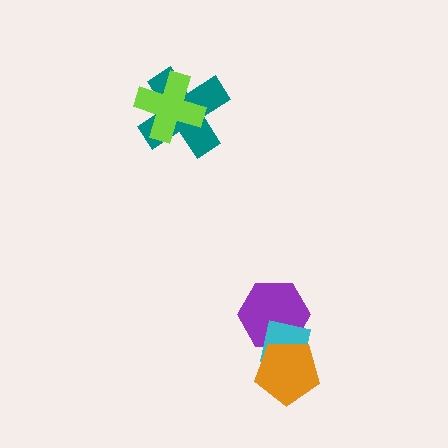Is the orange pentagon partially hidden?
No, no other shape covers it.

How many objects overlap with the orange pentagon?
2 objects overlap with the orange pentagon.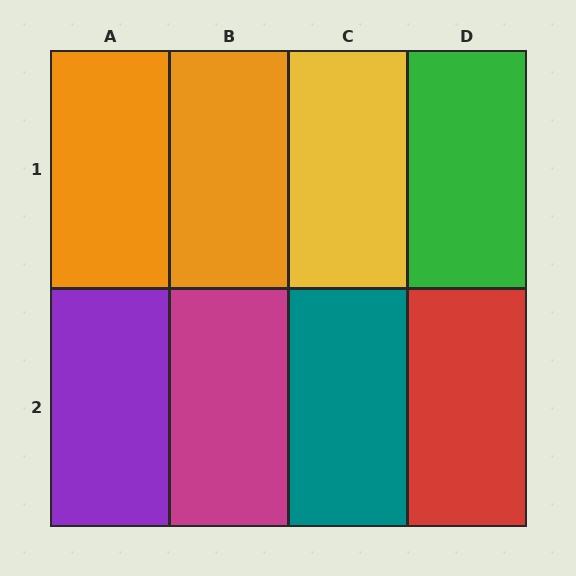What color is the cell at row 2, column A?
Purple.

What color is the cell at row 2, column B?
Magenta.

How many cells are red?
1 cell is red.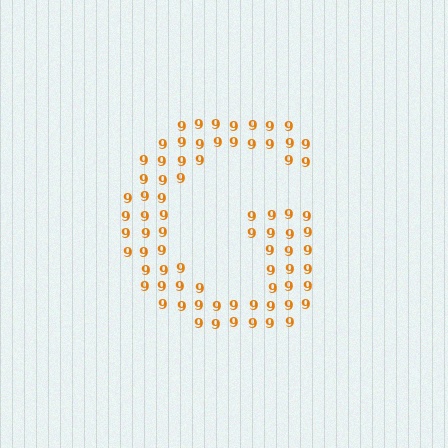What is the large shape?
The large shape is the letter G.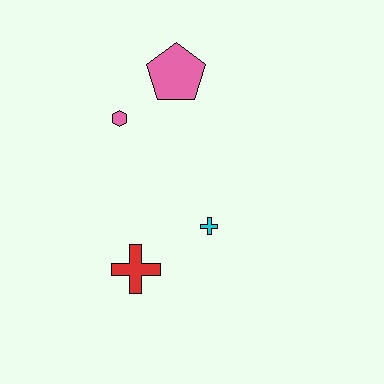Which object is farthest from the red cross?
The pink pentagon is farthest from the red cross.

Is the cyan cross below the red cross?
No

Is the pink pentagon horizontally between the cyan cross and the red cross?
Yes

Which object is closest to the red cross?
The cyan cross is closest to the red cross.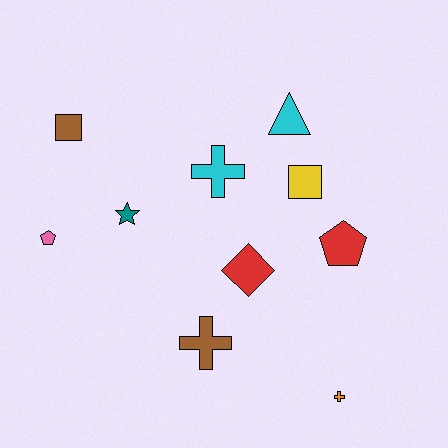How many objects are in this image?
There are 10 objects.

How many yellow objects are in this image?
There is 1 yellow object.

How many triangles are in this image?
There is 1 triangle.